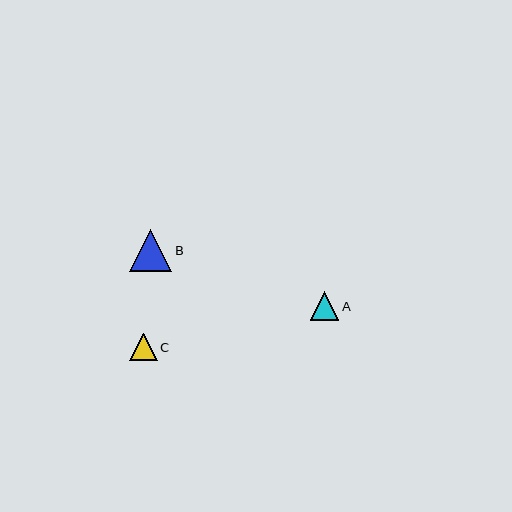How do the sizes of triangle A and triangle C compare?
Triangle A and triangle C are approximately the same size.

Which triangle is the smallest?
Triangle C is the smallest with a size of approximately 27 pixels.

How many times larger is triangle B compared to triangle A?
Triangle B is approximately 1.5 times the size of triangle A.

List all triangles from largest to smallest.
From largest to smallest: B, A, C.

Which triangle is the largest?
Triangle B is the largest with a size of approximately 42 pixels.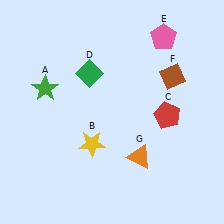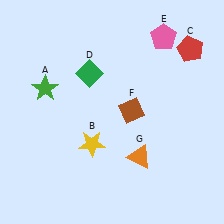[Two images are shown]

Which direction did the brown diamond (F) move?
The brown diamond (F) moved left.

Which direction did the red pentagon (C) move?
The red pentagon (C) moved up.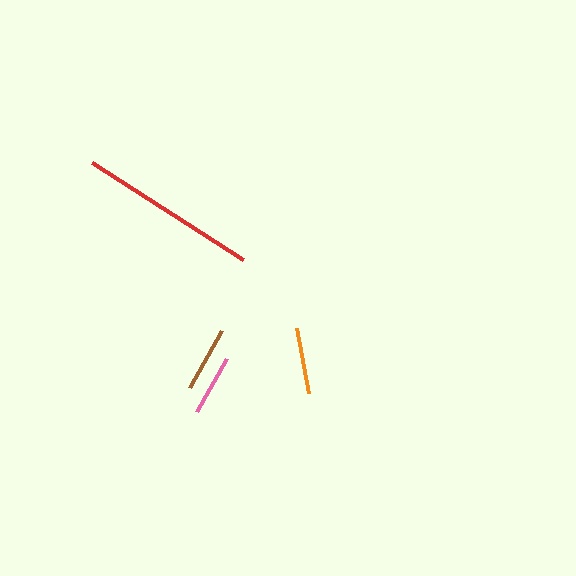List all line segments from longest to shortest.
From longest to shortest: red, orange, brown, pink.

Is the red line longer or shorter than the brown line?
The red line is longer than the brown line.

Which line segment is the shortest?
The pink line is the shortest at approximately 61 pixels.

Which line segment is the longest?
The red line is the longest at approximately 179 pixels.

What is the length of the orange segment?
The orange segment is approximately 66 pixels long.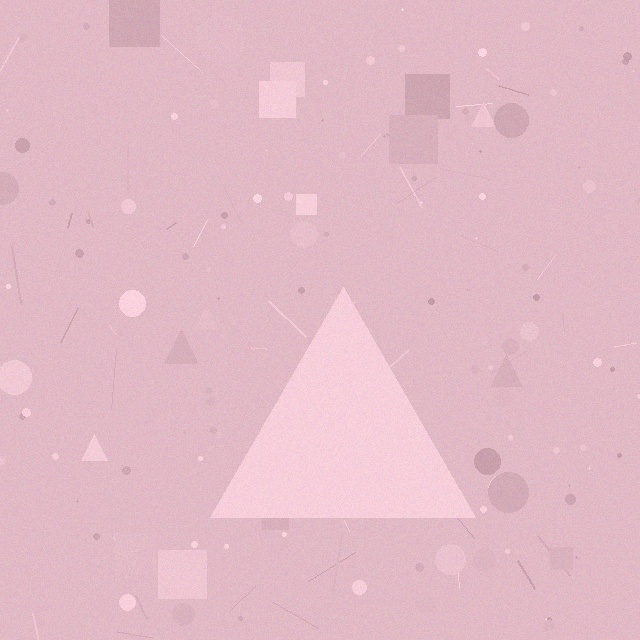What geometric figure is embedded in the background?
A triangle is embedded in the background.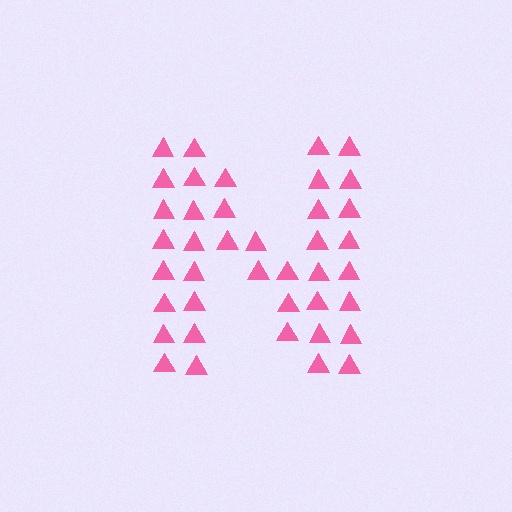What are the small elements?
The small elements are triangles.